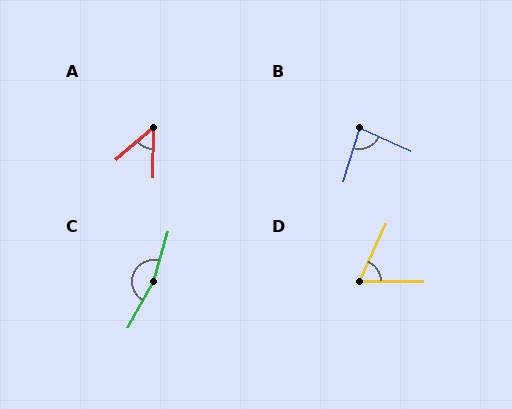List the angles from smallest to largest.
A (48°), D (65°), B (83°), C (167°).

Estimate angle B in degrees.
Approximately 83 degrees.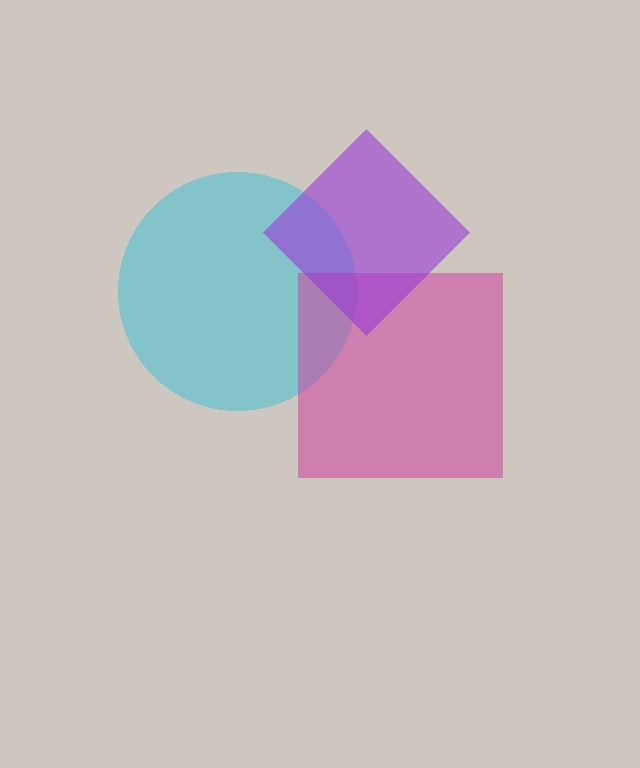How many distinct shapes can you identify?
There are 3 distinct shapes: a cyan circle, a magenta square, a purple diamond.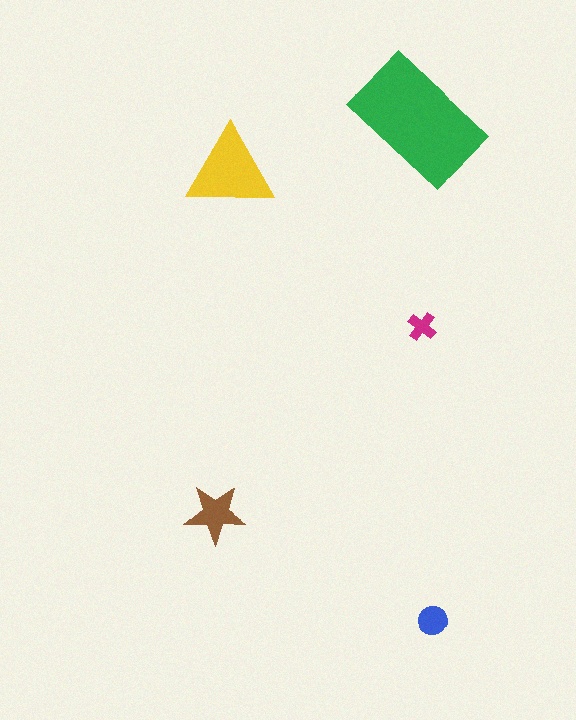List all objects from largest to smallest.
The green rectangle, the yellow triangle, the brown star, the blue circle, the magenta cross.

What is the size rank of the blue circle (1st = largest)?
4th.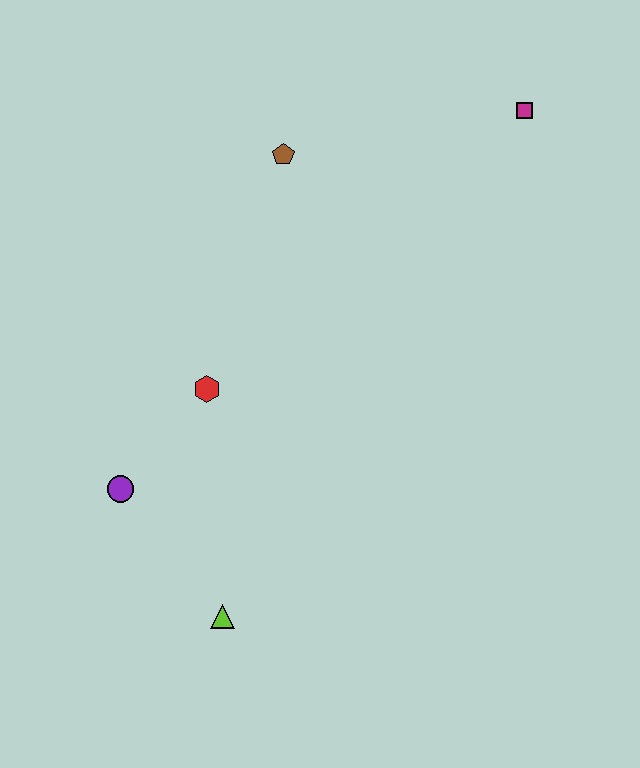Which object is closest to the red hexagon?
The purple circle is closest to the red hexagon.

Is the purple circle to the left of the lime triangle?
Yes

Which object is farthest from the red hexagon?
The magenta square is farthest from the red hexagon.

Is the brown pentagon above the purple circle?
Yes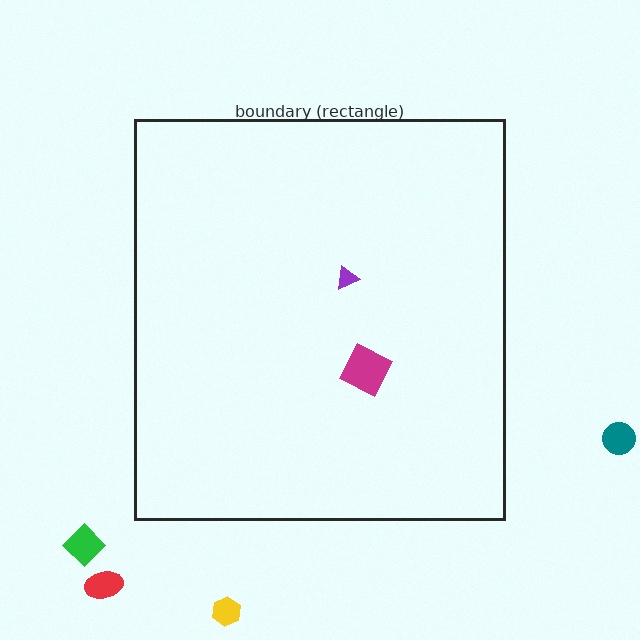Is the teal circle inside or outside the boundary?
Outside.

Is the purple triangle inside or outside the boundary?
Inside.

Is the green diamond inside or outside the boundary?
Outside.